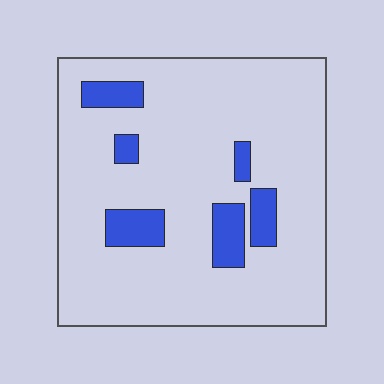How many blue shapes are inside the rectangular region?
6.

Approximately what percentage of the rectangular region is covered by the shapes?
Approximately 15%.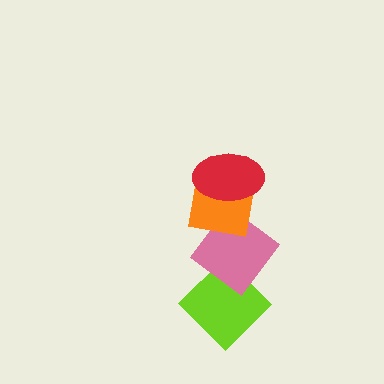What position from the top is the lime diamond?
The lime diamond is 4th from the top.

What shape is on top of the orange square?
The red ellipse is on top of the orange square.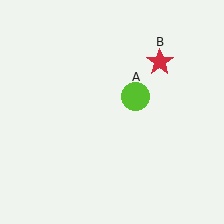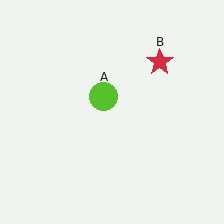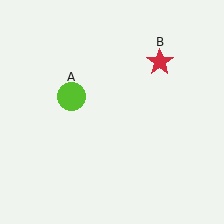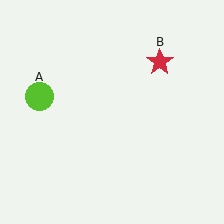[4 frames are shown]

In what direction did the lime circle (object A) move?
The lime circle (object A) moved left.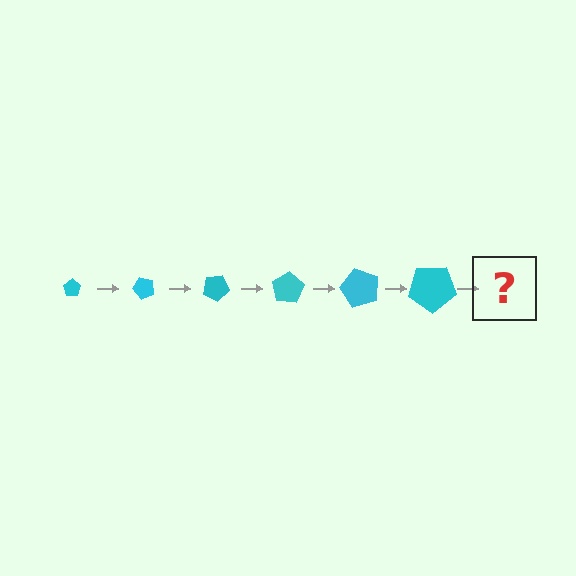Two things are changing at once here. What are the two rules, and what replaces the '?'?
The two rules are that the pentagon grows larger each step and it rotates 50 degrees each step. The '?' should be a pentagon, larger than the previous one and rotated 300 degrees from the start.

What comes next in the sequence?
The next element should be a pentagon, larger than the previous one and rotated 300 degrees from the start.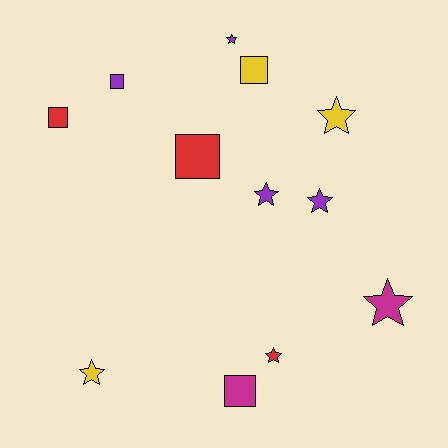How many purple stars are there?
There are 3 purple stars.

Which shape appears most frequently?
Star, with 7 objects.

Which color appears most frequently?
Purple, with 4 objects.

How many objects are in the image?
There are 12 objects.